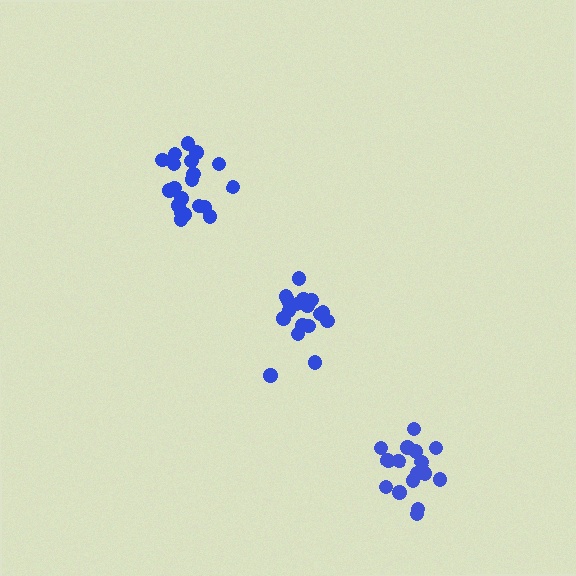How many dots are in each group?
Group 1: 20 dots, Group 2: 17 dots, Group 3: 16 dots (53 total).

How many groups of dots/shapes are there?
There are 3 groups.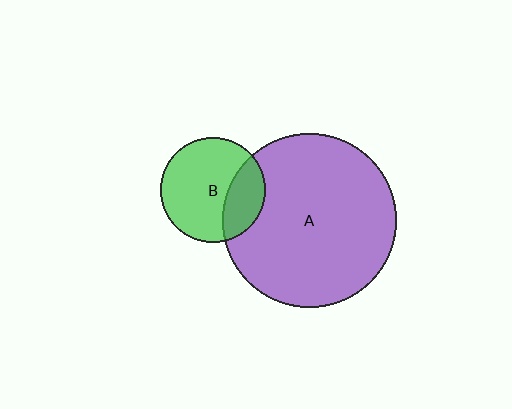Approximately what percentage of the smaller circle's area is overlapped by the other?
Approximately 30%.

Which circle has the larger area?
Circle A (purple).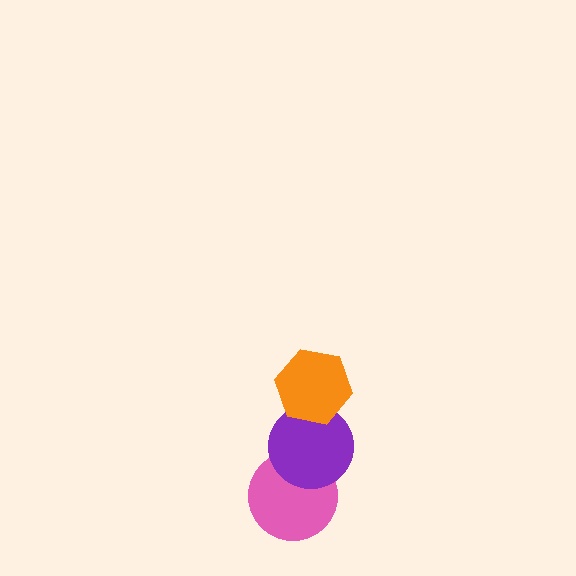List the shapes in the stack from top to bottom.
From top to bottom: the orange hexagon, the purple circle, the pink circle.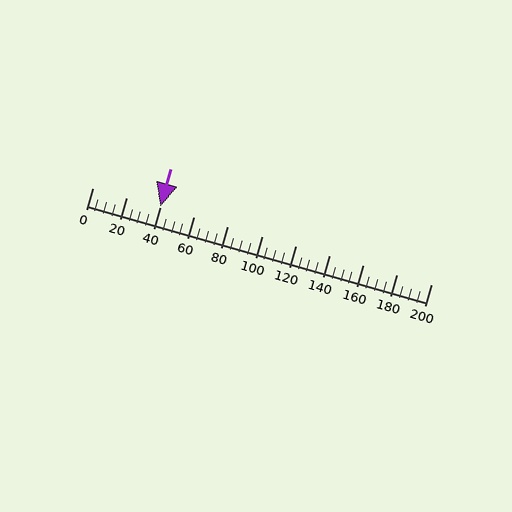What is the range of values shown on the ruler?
The ruler shows values from 0 to 200.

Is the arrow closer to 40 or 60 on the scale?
The arrow is closer to 40.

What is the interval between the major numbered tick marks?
The major tick marks are spaced 20 units apart.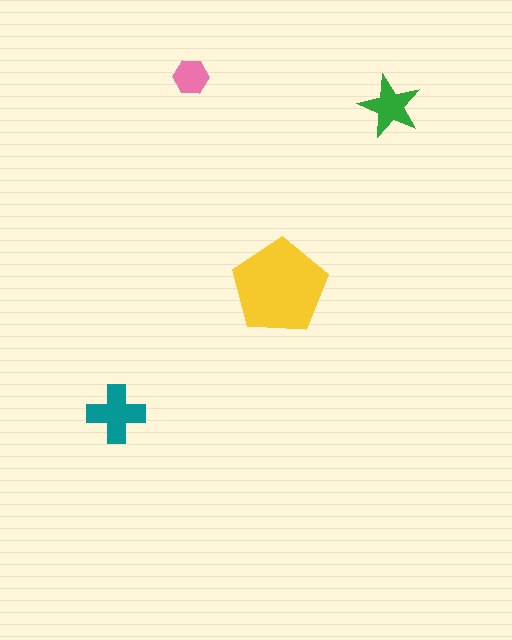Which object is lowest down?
The teal cross is bottommost.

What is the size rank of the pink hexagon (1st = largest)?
4th.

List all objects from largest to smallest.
The yellow pentagon, the teal cross, the green star, the pink hexagon.